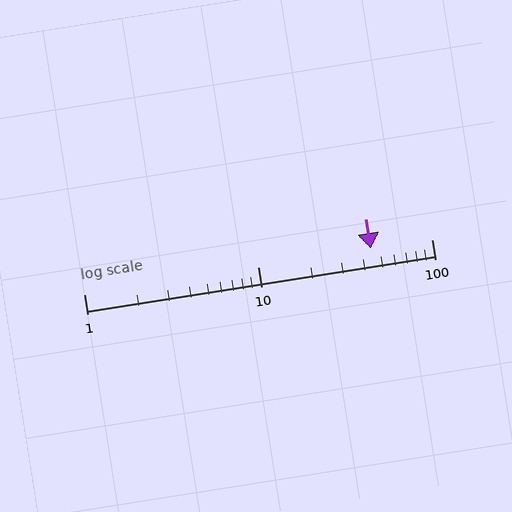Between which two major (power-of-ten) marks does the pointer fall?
The pointer is between 10 and 100.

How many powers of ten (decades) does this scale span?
The scale spans 2 decades, from 1 to 100.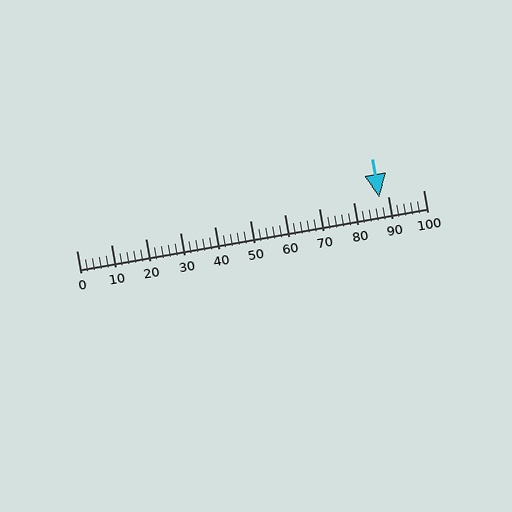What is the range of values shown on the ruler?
The ruler shows values from 0 to 100.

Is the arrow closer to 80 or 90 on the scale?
The arrow is closer to 90.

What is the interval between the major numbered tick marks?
The major tick marks are spaced 10 units apart.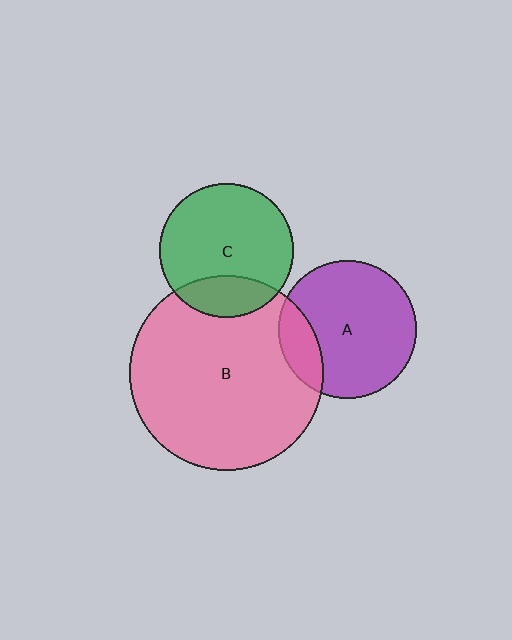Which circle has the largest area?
Circle B (pink).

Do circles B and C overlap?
Yes.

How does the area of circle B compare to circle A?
Approximately 2.0 times.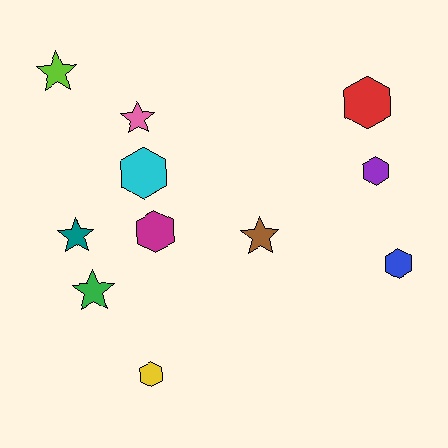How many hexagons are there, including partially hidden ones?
There are 6 hexagons.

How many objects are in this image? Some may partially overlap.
There are 11 objects.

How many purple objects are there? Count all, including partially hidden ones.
There is 1 purple object.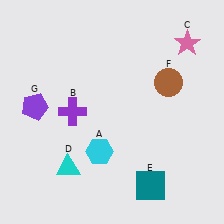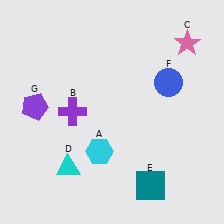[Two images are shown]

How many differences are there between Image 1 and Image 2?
There is 1 difference between the two images.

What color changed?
The circle (F) changed from brown in Image 1 to blue in Image 2.